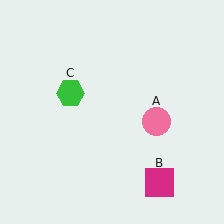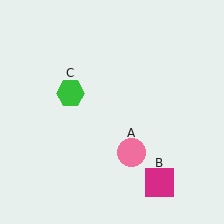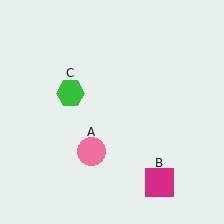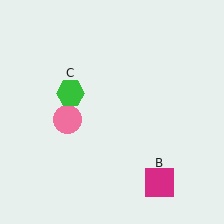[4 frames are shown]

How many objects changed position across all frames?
1 object changed position: pink circle (object A).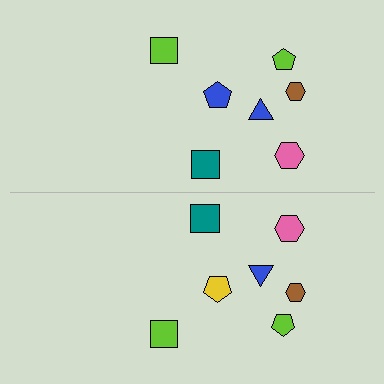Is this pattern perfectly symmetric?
No, the pattern is not perfectly symmetric. The yellow pentagon on the bottom side breaks the symmetry — its mirror counterpart is blue.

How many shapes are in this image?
There are 14 shapes in this image.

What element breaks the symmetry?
The yellow pentagon on the bottom side breaks the symmetry — its mirror counterpart is blue.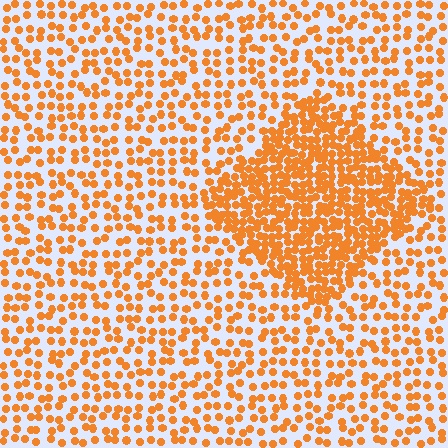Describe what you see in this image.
The image contains small orange elements arranged at two different densities. A diamond-shaped region is visible where the elements are more densely packed than the surrounding area.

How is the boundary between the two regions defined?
The boundary is defined by a change in element density (approximately 2.2x ratio). All elements are the same color, size, and shape.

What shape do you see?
I see a diamond.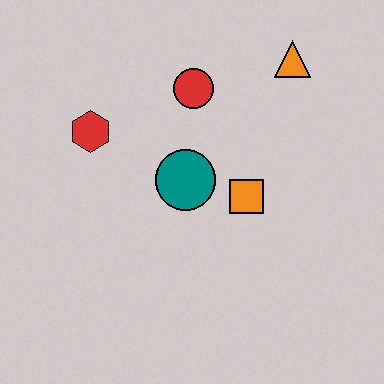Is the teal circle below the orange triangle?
Yes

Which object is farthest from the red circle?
The orange square is farthest from the red circle.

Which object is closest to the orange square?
The teal circle is closest to the orange square.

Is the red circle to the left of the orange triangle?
Yes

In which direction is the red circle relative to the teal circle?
The red circle is above the teal circle.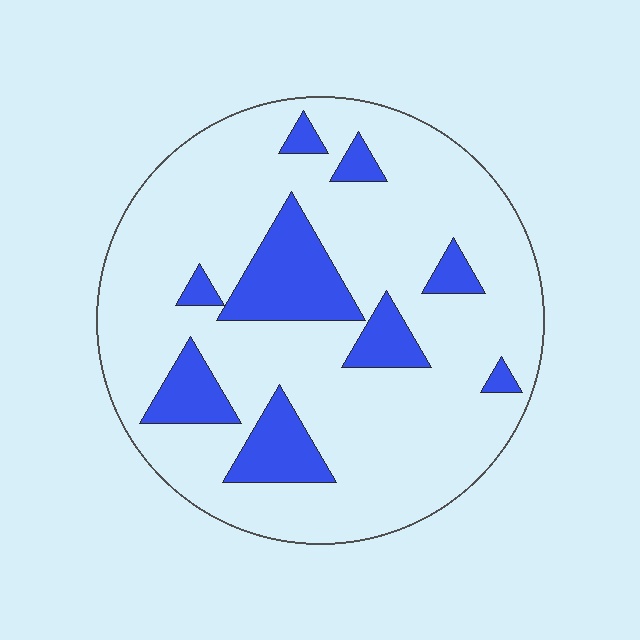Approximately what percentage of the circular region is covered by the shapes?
Approximately 20%.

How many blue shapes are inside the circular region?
9.